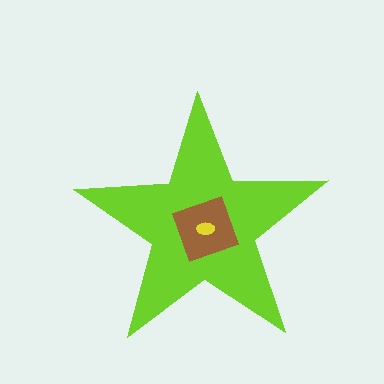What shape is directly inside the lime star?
The brown diamond.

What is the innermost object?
The yellow ellipse.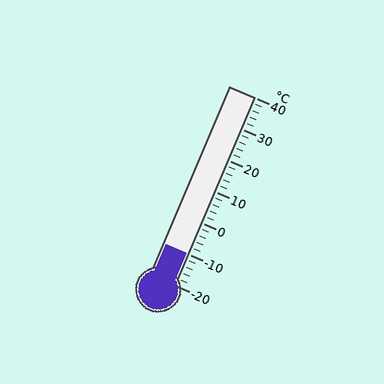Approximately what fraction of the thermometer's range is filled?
The thermometer is filled to approximately 15% of its range.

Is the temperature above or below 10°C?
The temperature is below 10°C.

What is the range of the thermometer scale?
The thermometer scale ranges from -20°C to 40°C.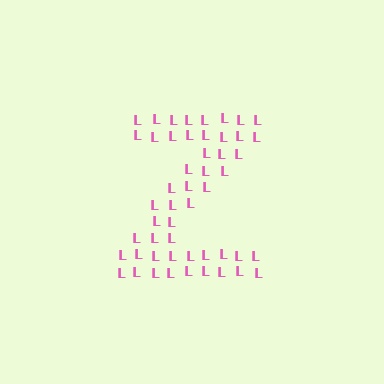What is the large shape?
The large shape is the letter Z.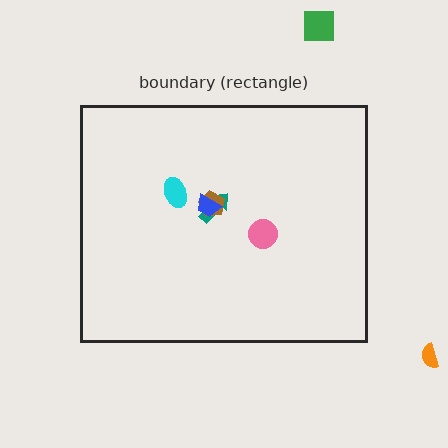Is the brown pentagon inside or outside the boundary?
Inside.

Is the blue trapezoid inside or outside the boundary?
Inside.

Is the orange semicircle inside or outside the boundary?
Outside.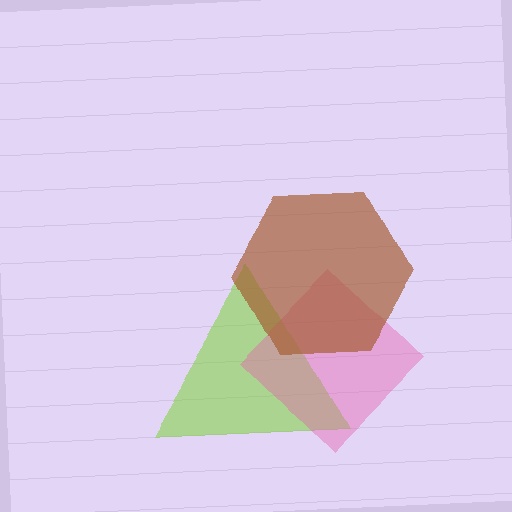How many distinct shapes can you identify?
There are 3 distinct shapes: a lime triangle, a pink diamond, a brown hexagon.